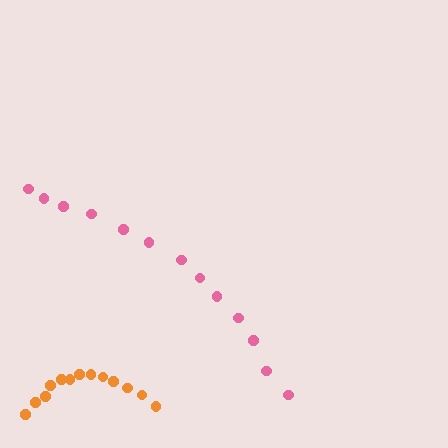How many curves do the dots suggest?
There are 2 distinct paths.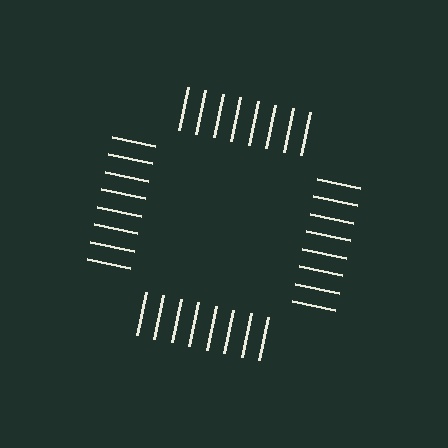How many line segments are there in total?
32 — 8 along each of the 4 edges.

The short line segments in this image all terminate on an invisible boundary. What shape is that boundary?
An illusory square — the line segments terminate on its edges but no continuous stroke is drawn.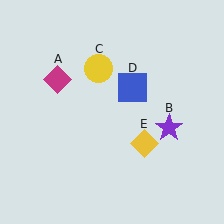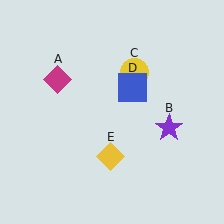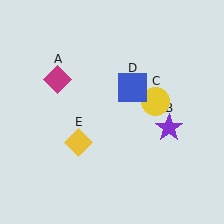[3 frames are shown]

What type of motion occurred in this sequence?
The yellow circle (object C), yellow diamond (object E) rotated clockwise around the center of the scene.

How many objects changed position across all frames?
2 objects changed position: yellow circle (object C), yellow diamond (object E).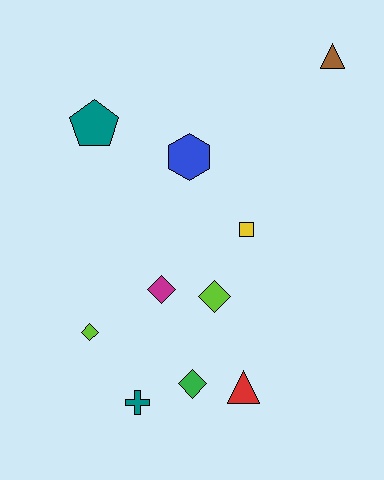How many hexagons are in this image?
There is 1 hexagon.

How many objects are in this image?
There are 10 objects.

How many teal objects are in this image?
There are 2 teal objects.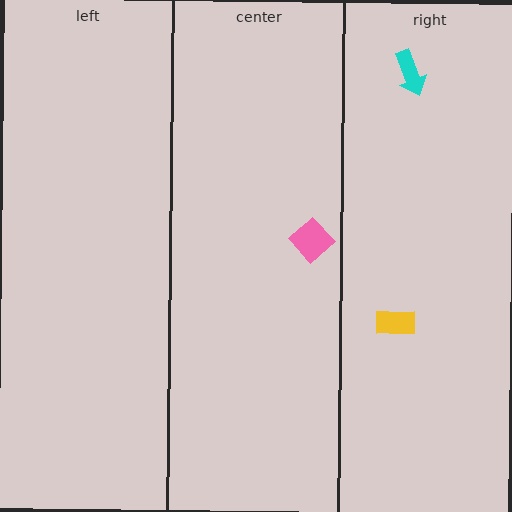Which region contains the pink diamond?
The center region.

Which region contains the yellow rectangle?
The right region.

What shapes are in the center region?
The pink diamond.